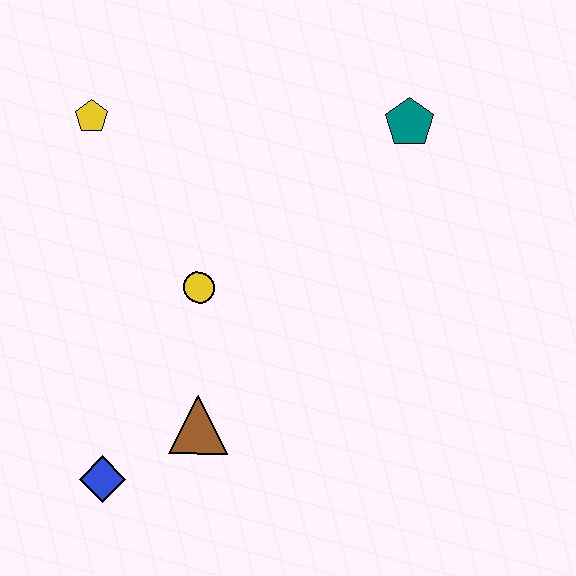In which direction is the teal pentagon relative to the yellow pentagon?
The teal pentagon is to the right of the yellow pentagon.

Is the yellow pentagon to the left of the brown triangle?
Yes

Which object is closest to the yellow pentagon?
The yellow circle is closest to the yellow pentagon.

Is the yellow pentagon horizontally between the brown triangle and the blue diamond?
No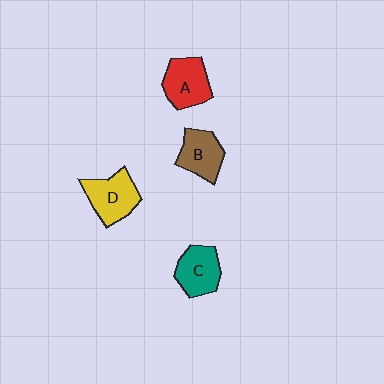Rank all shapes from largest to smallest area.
From largest to smallest: D (yellow), A (red), C (teal), B (brown).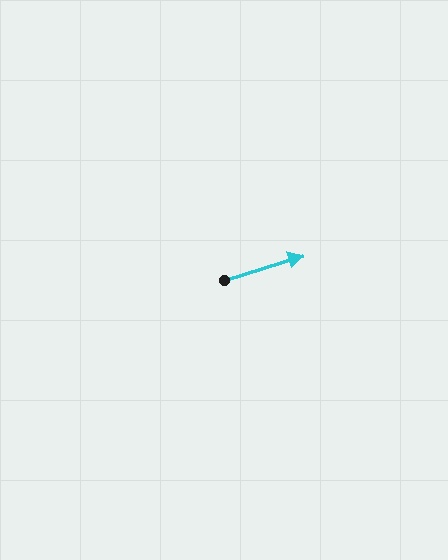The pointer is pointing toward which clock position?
Roughly 2 o'clock.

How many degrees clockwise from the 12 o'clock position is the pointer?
Approximately 73 degrees.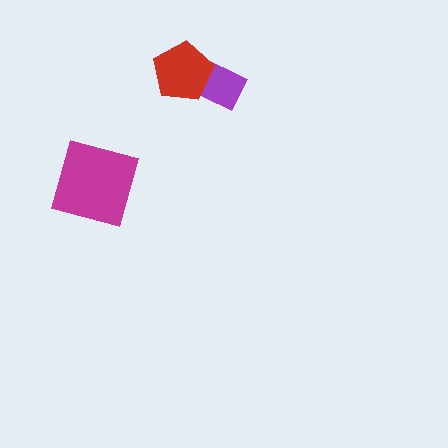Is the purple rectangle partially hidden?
Yes, it is partially covered by another shape.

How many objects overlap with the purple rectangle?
1 object overlaps with the purple rectangle.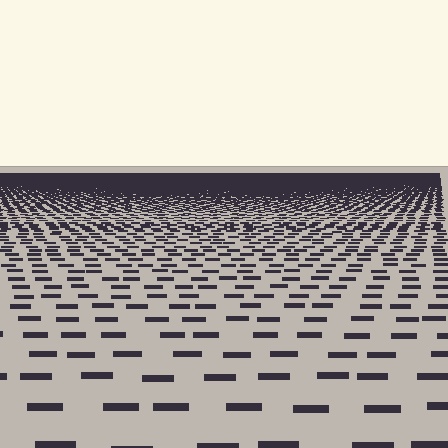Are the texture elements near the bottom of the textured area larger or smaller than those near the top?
Larger. Near the bottom, elements are closer to the viewer and appear at a bigger on-screen size.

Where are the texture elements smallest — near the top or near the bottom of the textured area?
Near the top.